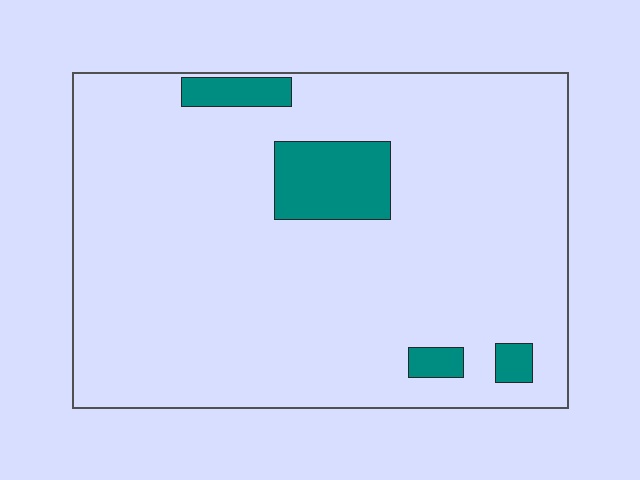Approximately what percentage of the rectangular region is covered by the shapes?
Approximately 10%.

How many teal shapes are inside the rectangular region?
4.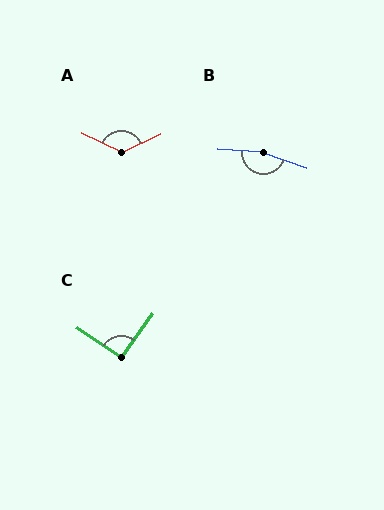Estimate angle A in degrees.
Approximately 128 degrees.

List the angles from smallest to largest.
C (91°), A (128°), B (165°).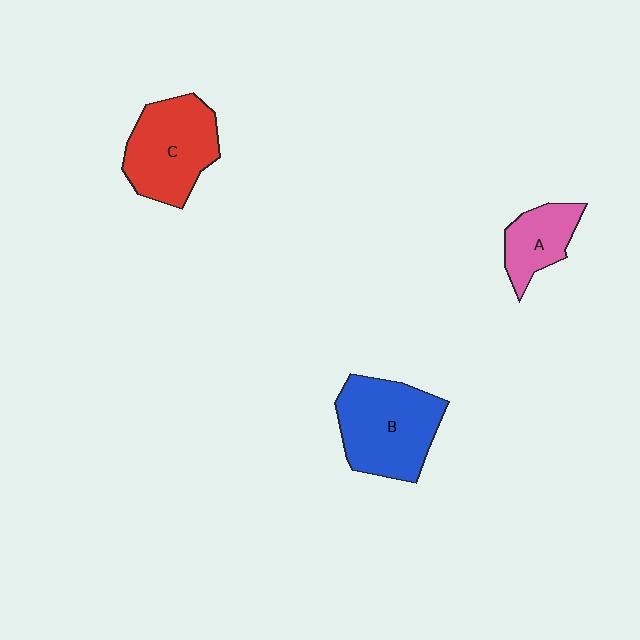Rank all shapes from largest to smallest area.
From largest to smallest: B (blue), C (red), A (pink).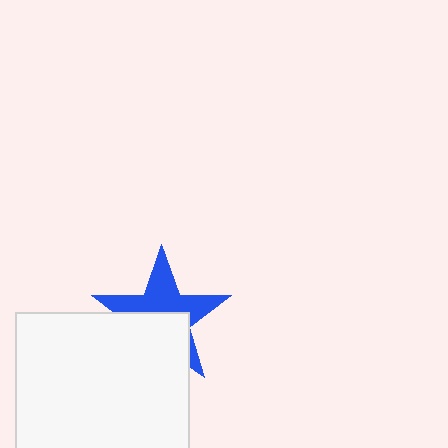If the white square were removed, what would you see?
You would see the complete blue star.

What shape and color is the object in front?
The object in front is a white square.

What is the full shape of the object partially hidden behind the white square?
The partially hidden object is a blue star.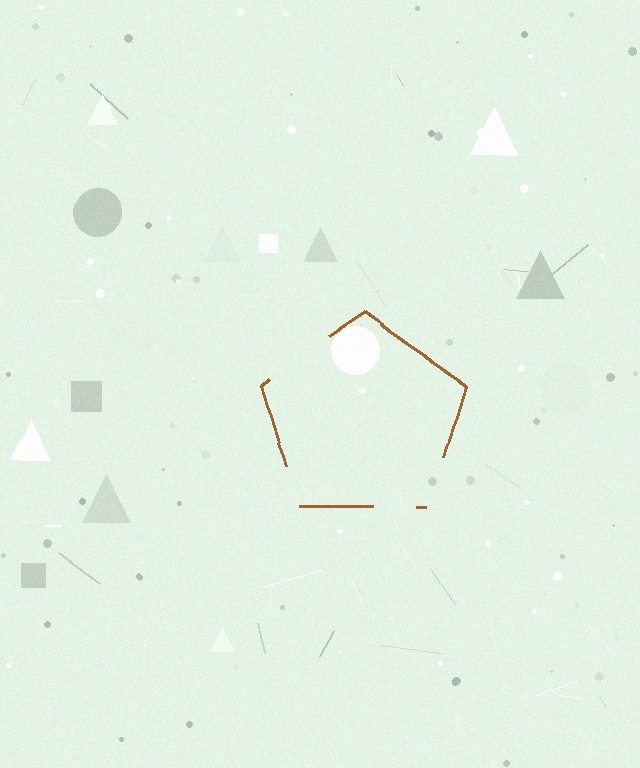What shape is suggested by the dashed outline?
The dashed outline suggests a pentagon.